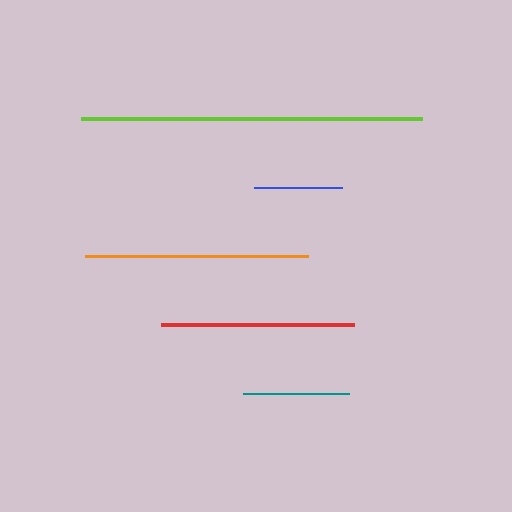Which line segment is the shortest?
The blue line is the shortest at approximately 88 pixels.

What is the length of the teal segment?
The teal segment is approximately 106 pixels long.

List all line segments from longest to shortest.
From longest to shortest: lime, orange, red, teal, blue.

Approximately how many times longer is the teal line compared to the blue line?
The teal line is approximately 1.2 times the length of the blue line.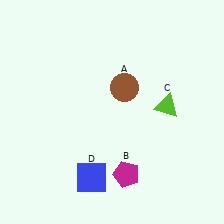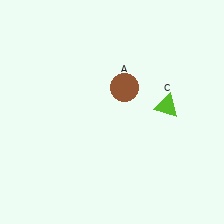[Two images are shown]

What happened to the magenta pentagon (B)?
The magenta pentagon (B) was removed in Image 2. It was in the bottom-right area of Image 1.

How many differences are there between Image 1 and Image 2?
There are 2 differences between the two images.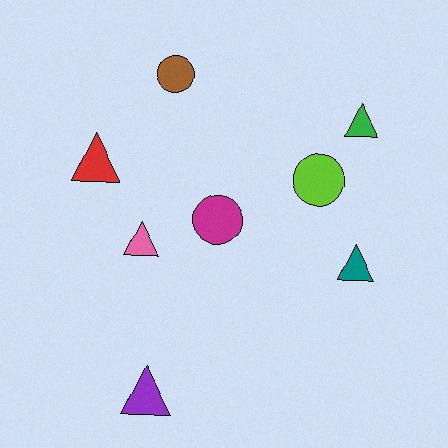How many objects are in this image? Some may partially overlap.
There are 8 objects.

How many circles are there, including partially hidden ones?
There are 3 circles.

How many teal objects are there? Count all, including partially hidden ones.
There is 1 teal object.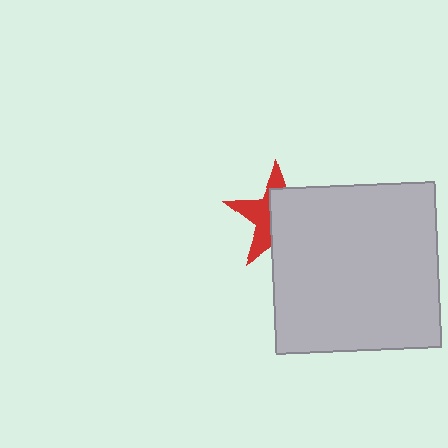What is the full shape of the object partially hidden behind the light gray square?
The partially hidden object is a red star.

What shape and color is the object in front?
The object in front is a light gray square.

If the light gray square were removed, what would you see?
You would see the complete red star.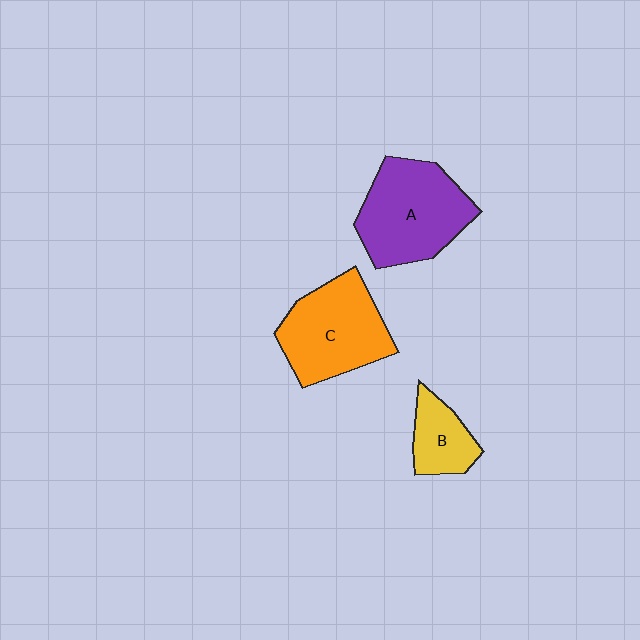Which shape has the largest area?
Shape A (purple).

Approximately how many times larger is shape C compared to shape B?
Approximately 2.1 times.